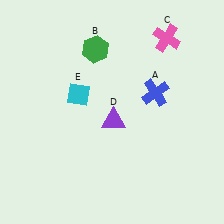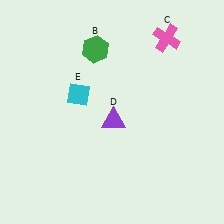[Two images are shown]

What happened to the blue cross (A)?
The blue cross (A) was removed in Image 2. It was in the top-right area of Image 1.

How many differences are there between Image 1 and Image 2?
There is 1 difference between the two images.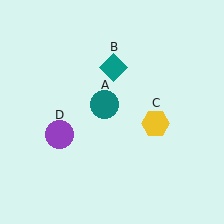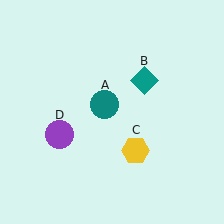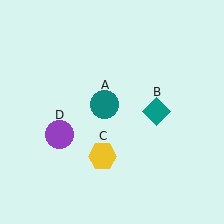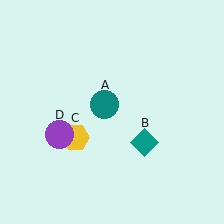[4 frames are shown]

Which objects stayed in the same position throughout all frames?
Teal circle (object A) and purple circle (object D) remained stationary.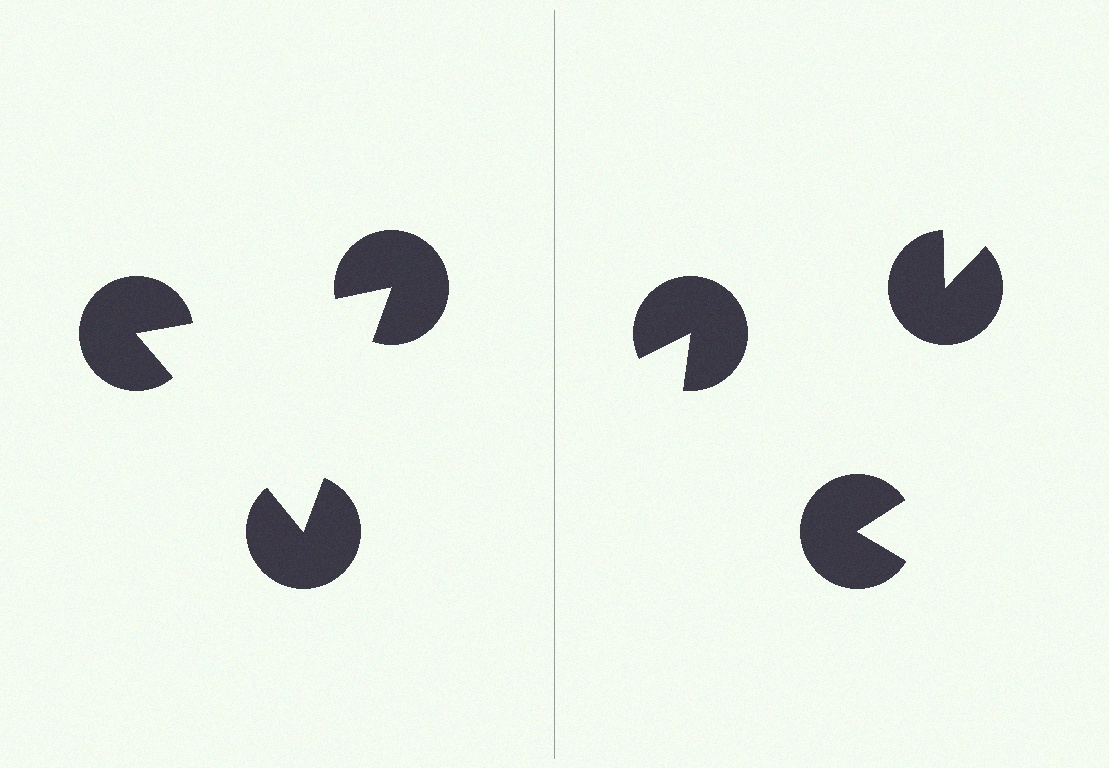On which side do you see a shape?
An illusory triangle appears on the left side. On the right side the wedge cuts are rotated, so no coherent shape forms.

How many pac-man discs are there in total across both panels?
6 — 3 on each side.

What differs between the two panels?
The pac-man discs are positioned identically on both sides; only the wedge orientations differ. On the left they align to a triangle; on the right they are misaligned.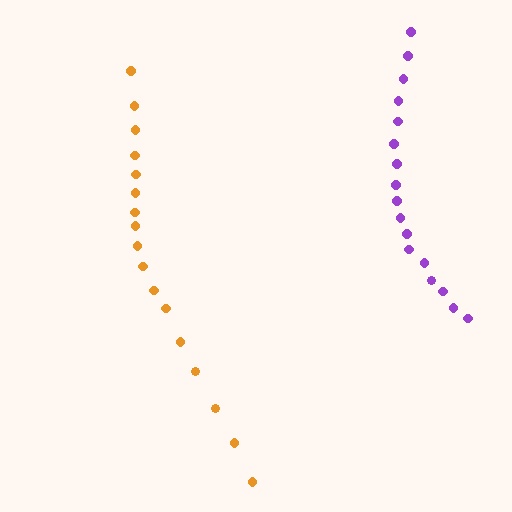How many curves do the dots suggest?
There are 2 distinct paths.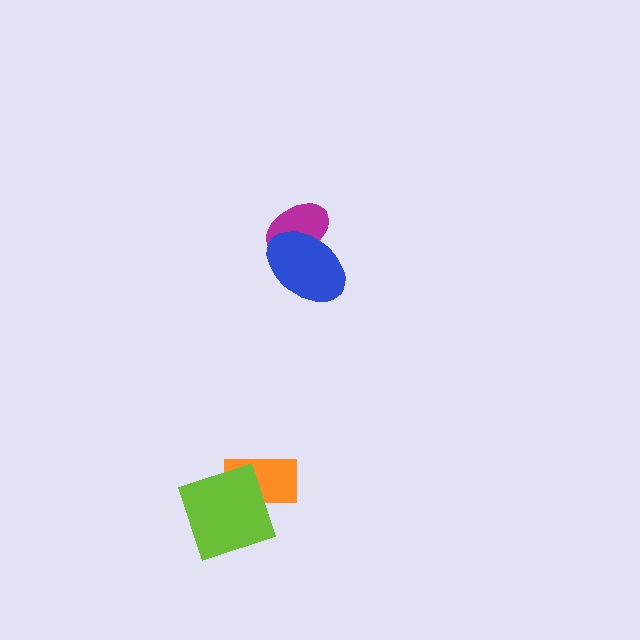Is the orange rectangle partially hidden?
Yes, it is partially covered by another shape.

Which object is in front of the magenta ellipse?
The blue ellipse is in front of the magenta ellipse.